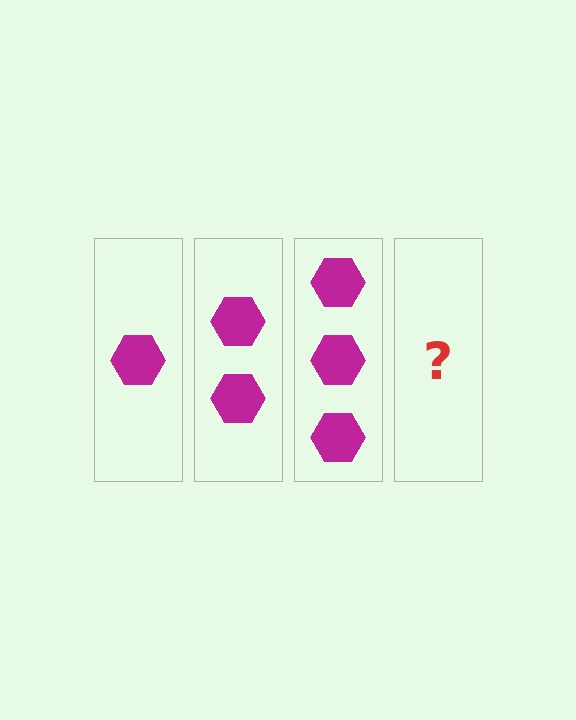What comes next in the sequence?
The next element should be 4 hexagons.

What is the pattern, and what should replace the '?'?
The pattern is that each step adds one more hexagon. The '?' should be 4 hexagons.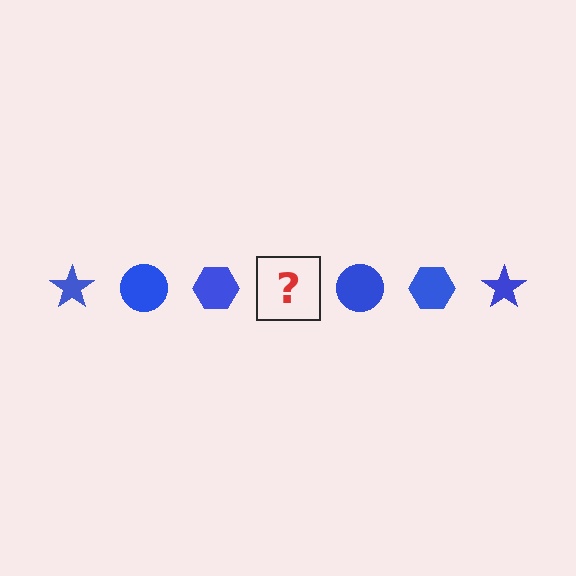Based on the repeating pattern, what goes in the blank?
The blank should be a blue star.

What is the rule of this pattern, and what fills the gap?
The rule is that the pattern cycles through star, circle, hexagon shapes in blue. The gap should be filled with a blue star.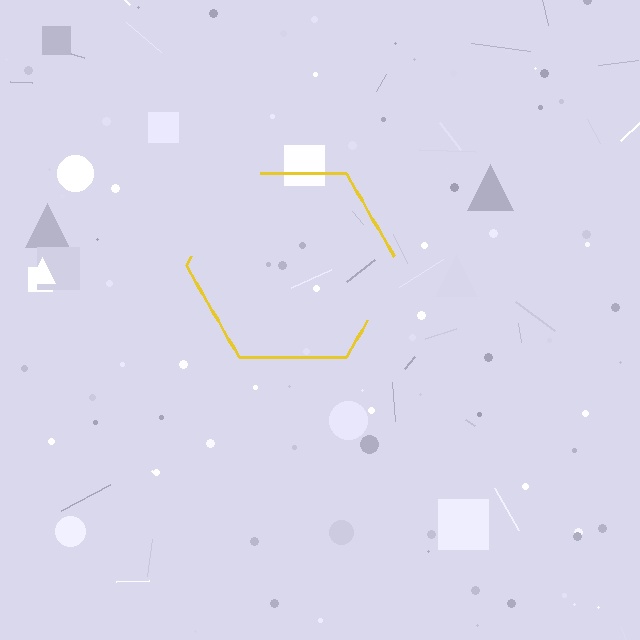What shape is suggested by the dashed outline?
The dashed outline suggests a hexagon.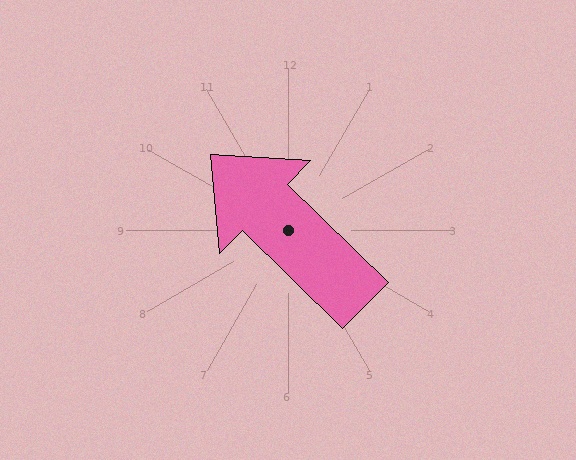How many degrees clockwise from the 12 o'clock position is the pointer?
Approximately 314 degrees.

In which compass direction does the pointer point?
Northwest.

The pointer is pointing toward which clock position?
Roughly 10 o'clock.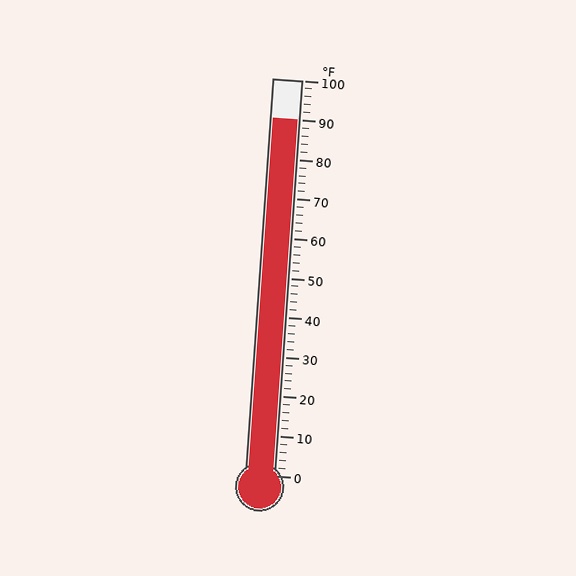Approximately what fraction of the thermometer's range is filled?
The thermometer is filled to approximately 90% of its range.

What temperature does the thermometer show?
The thermometer shows approximately 90°F.